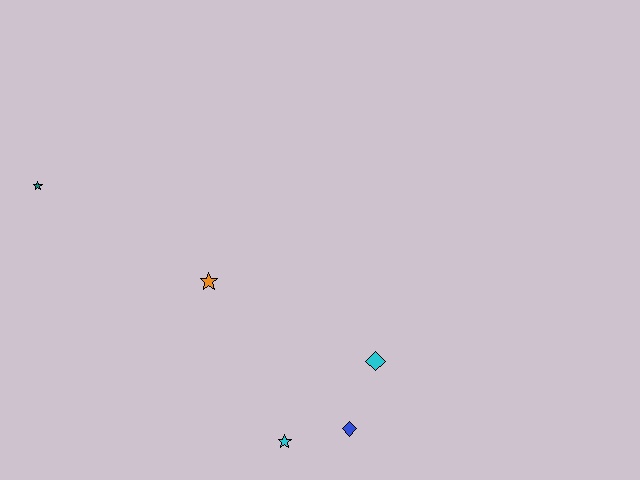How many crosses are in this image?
There are no crosses.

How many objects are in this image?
There are 5 objects.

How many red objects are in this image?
There are no red objects.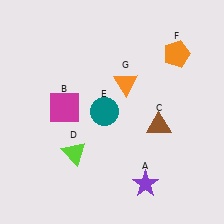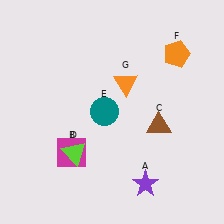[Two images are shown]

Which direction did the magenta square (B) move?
The magenta square (B) moved down.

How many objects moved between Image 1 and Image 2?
1 object moved between the two images.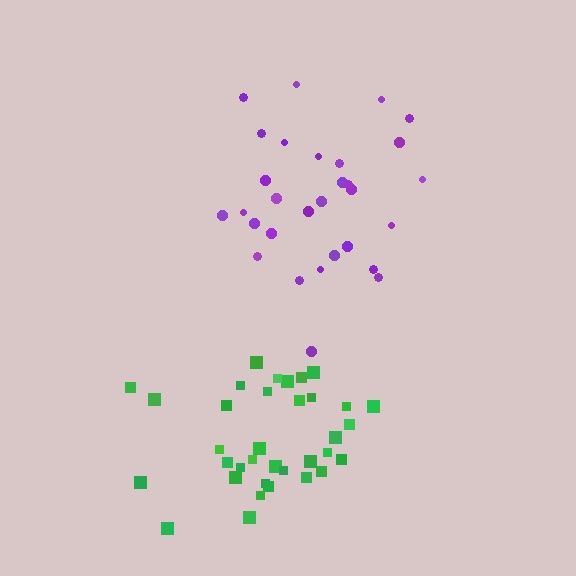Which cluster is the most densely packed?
Green.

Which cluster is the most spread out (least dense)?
Purple.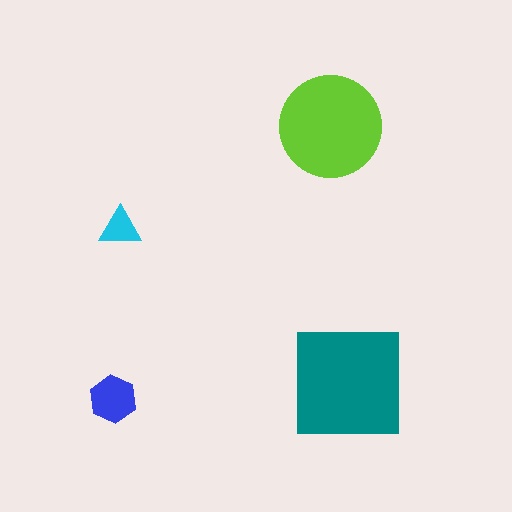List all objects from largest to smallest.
The teal square, the lime circle, the blue hexagon, the cyan triangle.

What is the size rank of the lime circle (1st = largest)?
2nd.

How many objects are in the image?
There are 4 objects in the image.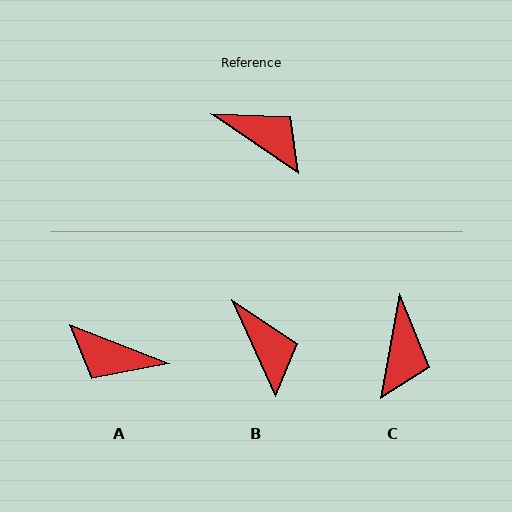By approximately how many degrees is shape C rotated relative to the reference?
Approximately 66 degrees clockwise.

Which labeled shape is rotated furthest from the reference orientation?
A, about 167 degrees away.